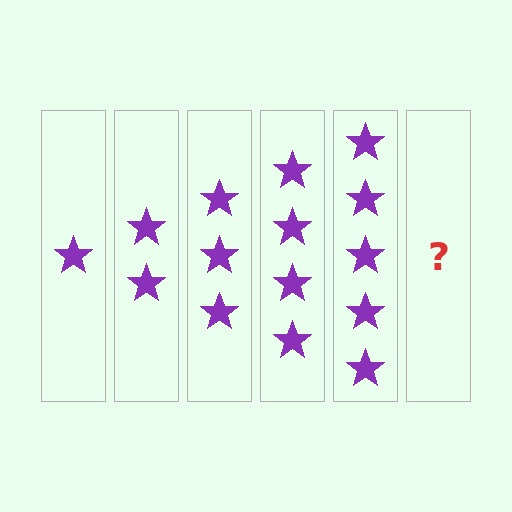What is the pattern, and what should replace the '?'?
The pattern is that each step adds one more star. The '?' should be 6 stars.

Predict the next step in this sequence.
The next step is 6 stars.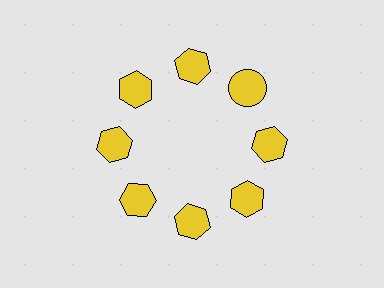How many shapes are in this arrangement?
There are 8 shapes arranged in a ring pattern.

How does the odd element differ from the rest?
It has a different shape: circle instead of hexagon.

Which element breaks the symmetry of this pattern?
The yellow circle at roughly the 2 o'clock position breaks the symmetry. All other shapes are yellow hexagons.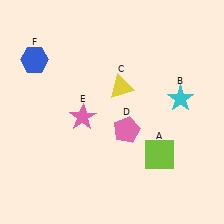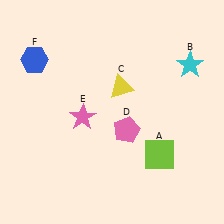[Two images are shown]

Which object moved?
The cyan star (B) moved up.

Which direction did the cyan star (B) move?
The cyan star (B) moved up.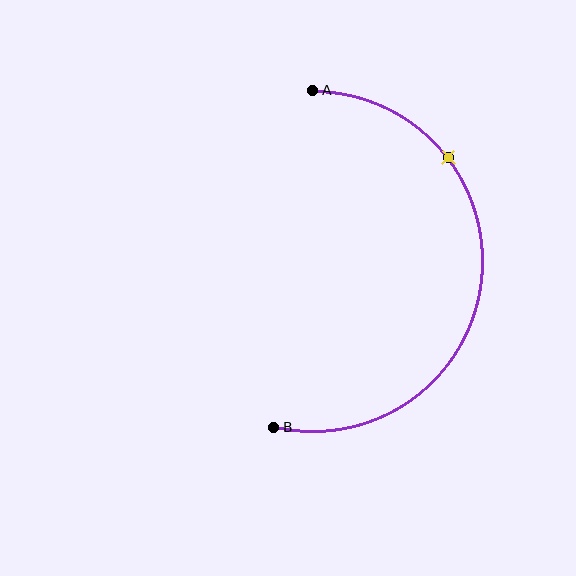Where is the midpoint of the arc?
The arc midpoint is the point on the curve farthest from the straight line joining A and B. It sits to the right of that line.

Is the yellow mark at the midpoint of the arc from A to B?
No. The yellow mark lies on the arc but is closer to endpoint A. The arc midpoint would be at the point on the curve equidistant along the arc from both A and B.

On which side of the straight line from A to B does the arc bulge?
The arc bulges to the right of the straight line connecting A and B.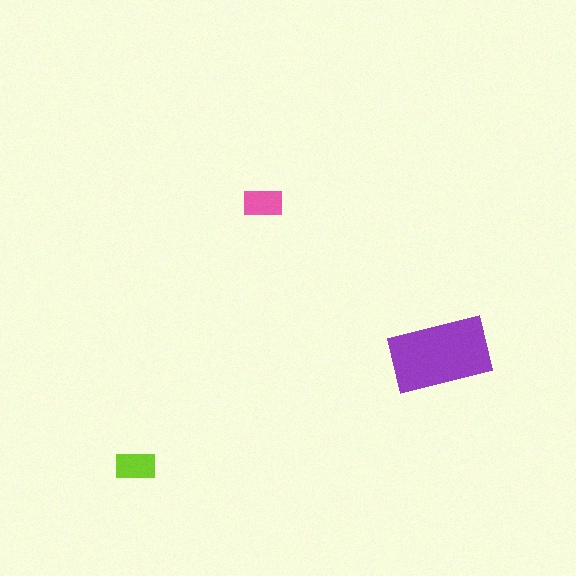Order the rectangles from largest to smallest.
the purple one, the lime one, the pink one.